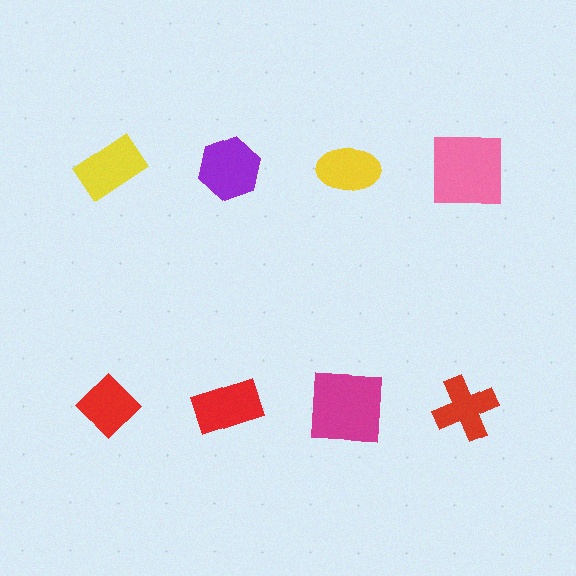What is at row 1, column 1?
A yellow rectangle.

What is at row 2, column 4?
A red cross.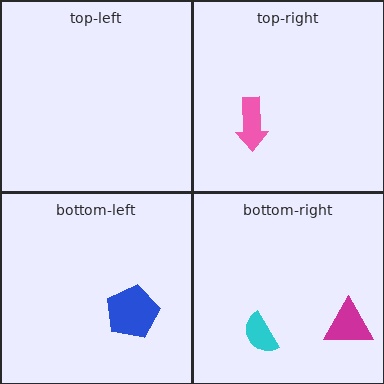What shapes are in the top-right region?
The pink arrow.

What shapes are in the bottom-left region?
The blue pentagon.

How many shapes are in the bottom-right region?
2.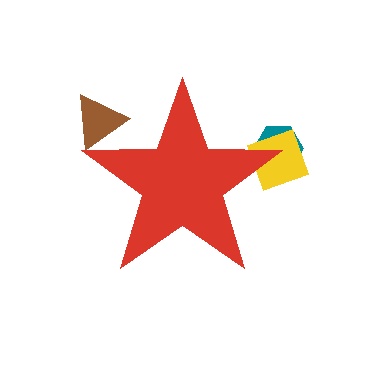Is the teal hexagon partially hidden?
Yes, the teal hexagon is partially hidden behind the red star.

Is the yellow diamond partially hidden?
Yes, the yellow diamond is partially hidden behind the red star.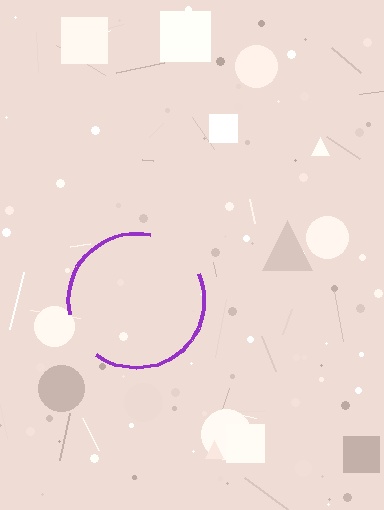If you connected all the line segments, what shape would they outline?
They would outline a circle.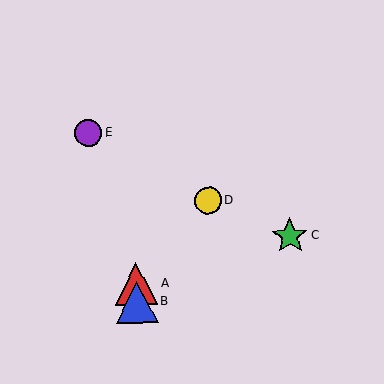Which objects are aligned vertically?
Objects A, B are aligned vertically.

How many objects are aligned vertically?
2 objects (A, B) are aligned vertically.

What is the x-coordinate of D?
Object D is at x≈208.